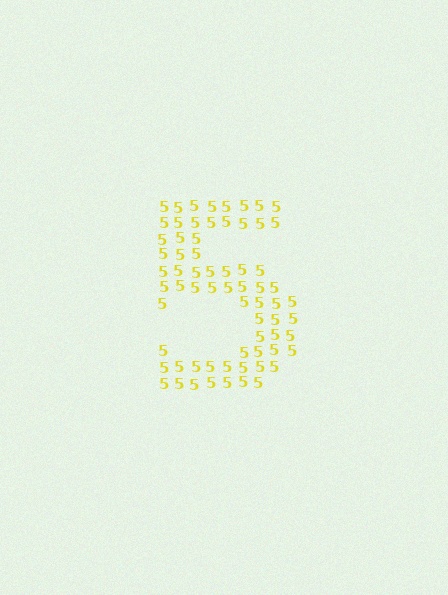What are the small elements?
The small elements are digit 5's.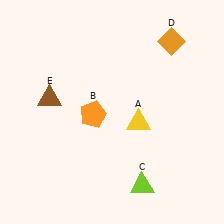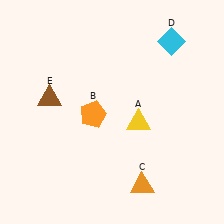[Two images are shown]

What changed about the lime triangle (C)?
In Image 1, C is lime. In Image 2, it changed to orange.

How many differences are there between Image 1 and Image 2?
There are 2 differences between the two images.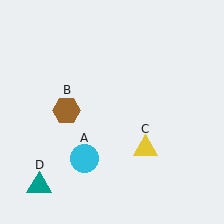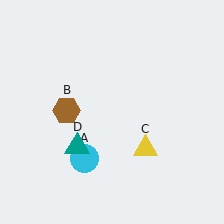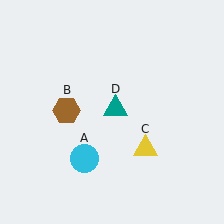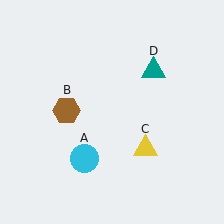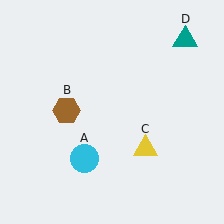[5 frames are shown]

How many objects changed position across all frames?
1 object changed position: teal triangle (object D).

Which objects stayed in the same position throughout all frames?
Cyan circle (object A) and brown hexagon (object B) and yellow triangle (object C) remained stationary.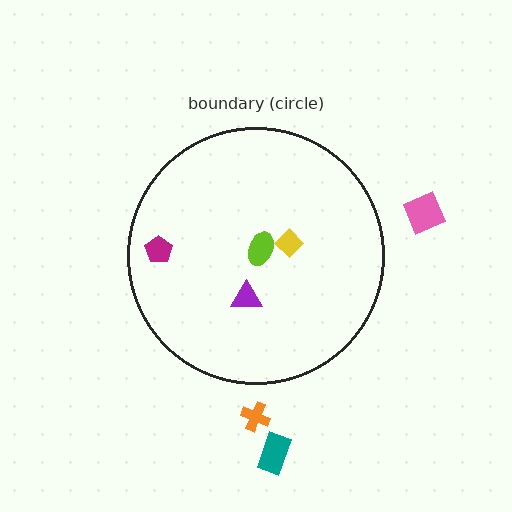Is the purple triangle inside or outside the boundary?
Inside.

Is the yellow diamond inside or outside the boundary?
Inside.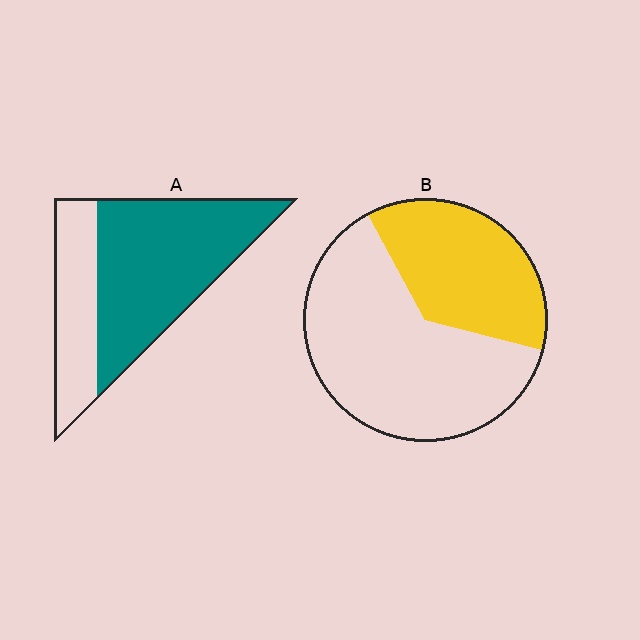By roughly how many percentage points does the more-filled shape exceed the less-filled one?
By roughly 30 percentage points (A over B).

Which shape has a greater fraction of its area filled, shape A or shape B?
Shape A.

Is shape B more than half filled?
No.